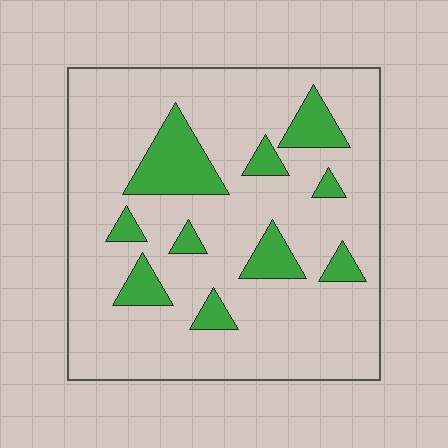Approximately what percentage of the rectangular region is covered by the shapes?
Approximately 15%.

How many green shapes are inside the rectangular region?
10.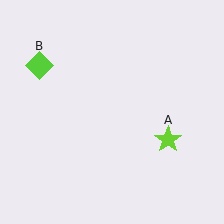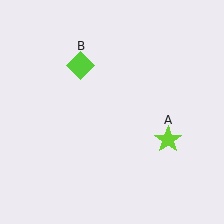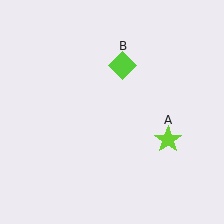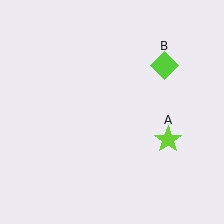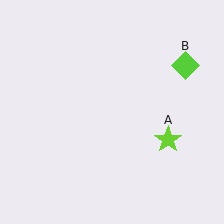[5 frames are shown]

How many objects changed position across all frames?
1 object changed position: lime diamond (object B).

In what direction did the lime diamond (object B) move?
The lime diamond (object B) moved right.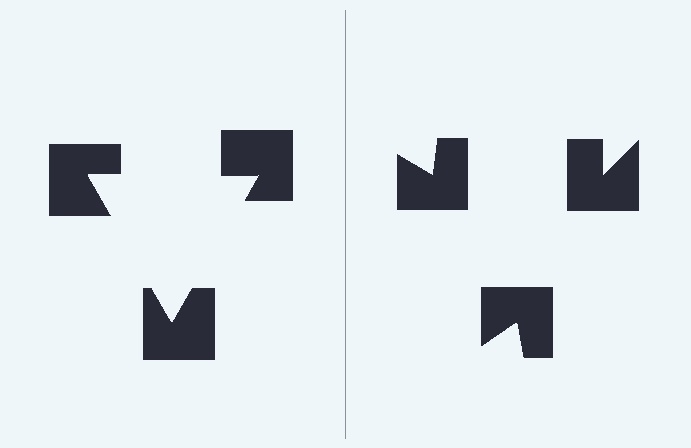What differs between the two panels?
The notched squares are positioned identically on both sides; only the wedge orientations differ. On the left they align to a triangle; on the right they are misaligned.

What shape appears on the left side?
An illusory triangle.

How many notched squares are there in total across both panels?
6 — 3 on each side.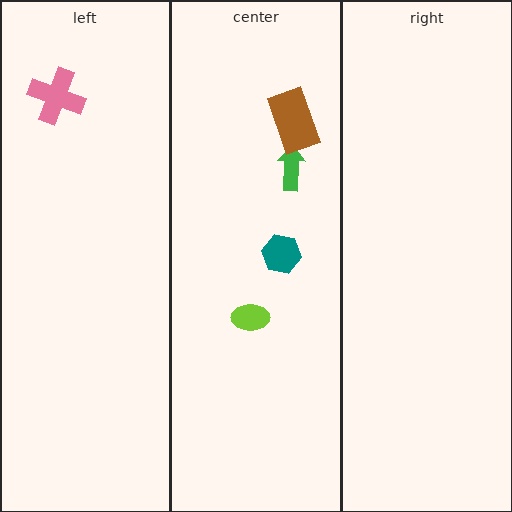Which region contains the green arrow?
The center region.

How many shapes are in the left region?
1.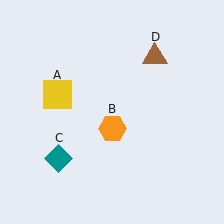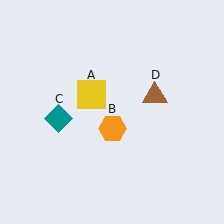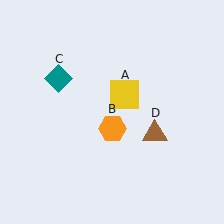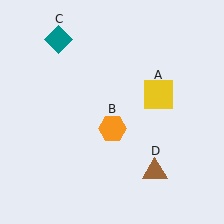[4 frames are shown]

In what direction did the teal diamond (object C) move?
The teal diamond (object C) moved up.